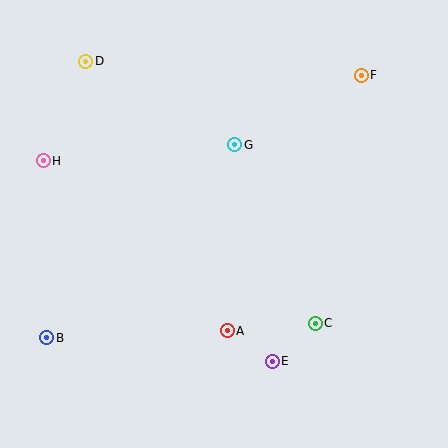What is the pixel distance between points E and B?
The distance between E and B is 227 pixels.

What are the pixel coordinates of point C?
Point C is at (315, 323).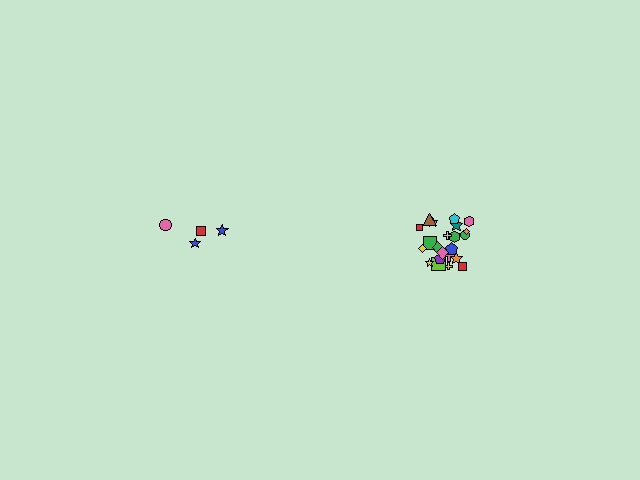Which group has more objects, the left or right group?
The right group.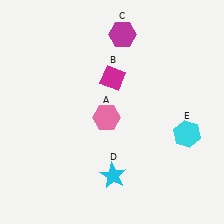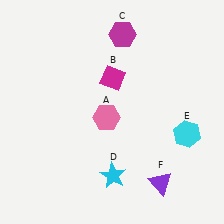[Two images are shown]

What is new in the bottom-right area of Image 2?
A purple triangle (F) was added in the bottom-right area of Image 2.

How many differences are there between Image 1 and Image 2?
There is 1 difference between the two images.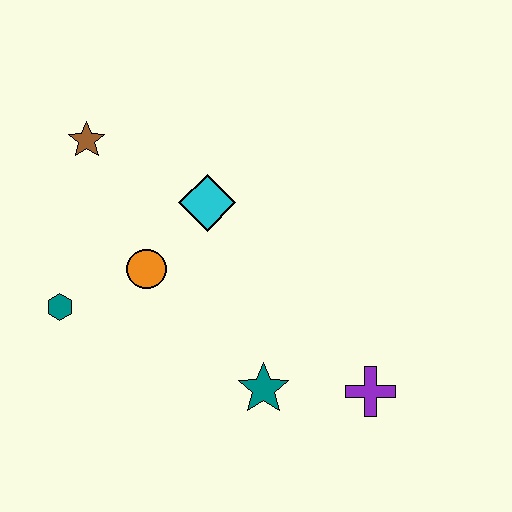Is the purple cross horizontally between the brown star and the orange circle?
No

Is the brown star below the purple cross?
No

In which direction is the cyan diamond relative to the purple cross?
The cyan diamond is above the purple cross.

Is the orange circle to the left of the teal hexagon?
No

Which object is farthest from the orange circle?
The purple cross is farthest from the orange circle.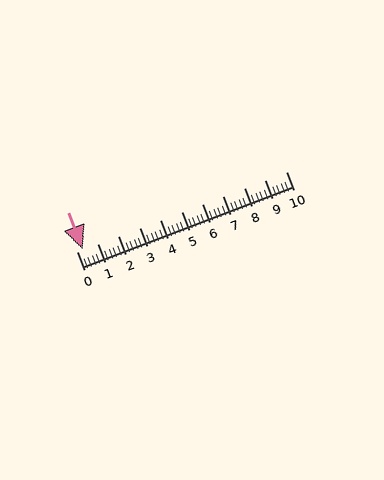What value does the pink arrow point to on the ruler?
The pink arrow points to approximately 0.3.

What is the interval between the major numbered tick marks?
The major tick marks are spaced 1 units apart.